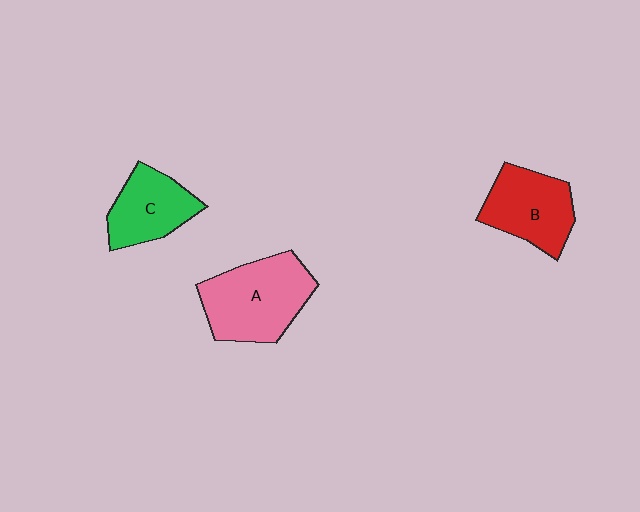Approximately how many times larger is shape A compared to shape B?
Approximately 1.3 times.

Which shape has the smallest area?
Shape C (green).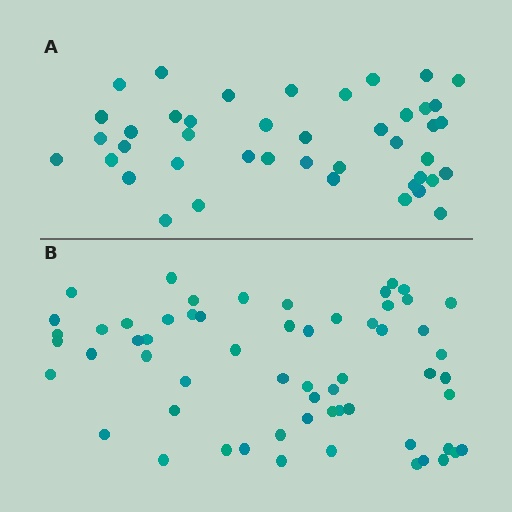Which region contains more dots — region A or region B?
Region B (the bottom region) has more dots.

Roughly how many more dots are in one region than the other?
Region B has approximately 15 more dots than region A.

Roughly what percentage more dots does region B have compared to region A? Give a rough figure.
About 40% more.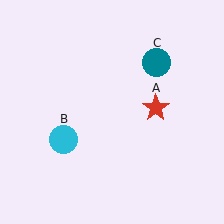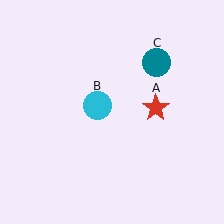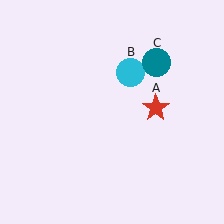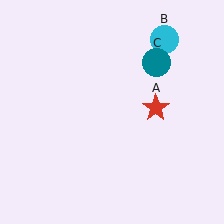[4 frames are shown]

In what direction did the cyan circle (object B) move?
The cyan circle (object B) moved up and to the right.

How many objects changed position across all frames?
1 object changed position: cyan circle (object B).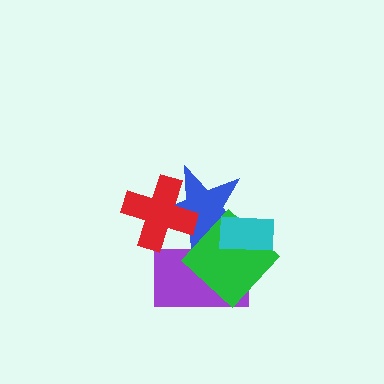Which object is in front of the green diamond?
The cyan rectangle is in front of the green diamond.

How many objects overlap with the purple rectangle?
3 objects overlap with the purple rectangle.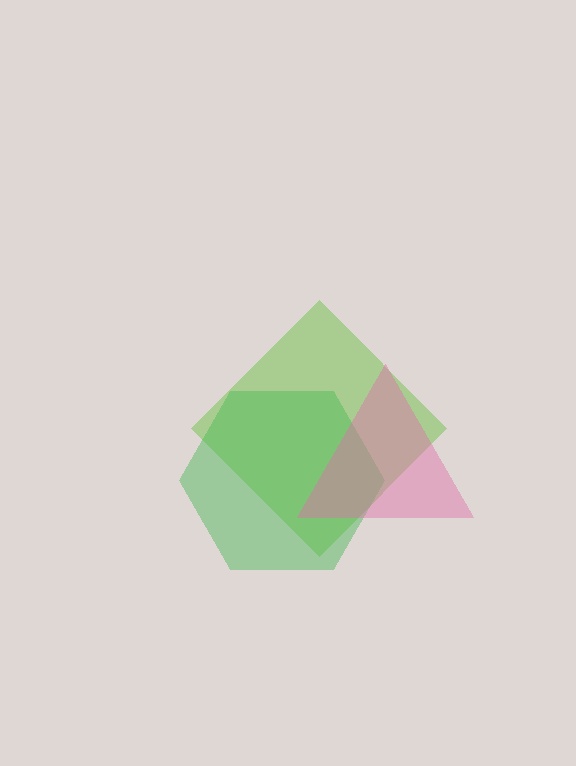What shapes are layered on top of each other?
The layered shapes are: a lime diamond, a green hexagon, a pink triangle.